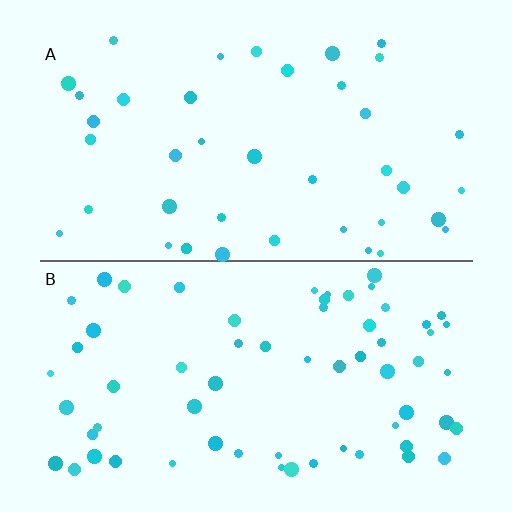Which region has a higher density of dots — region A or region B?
B (the bottom).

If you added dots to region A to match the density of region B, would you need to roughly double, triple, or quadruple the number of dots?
Approximately double.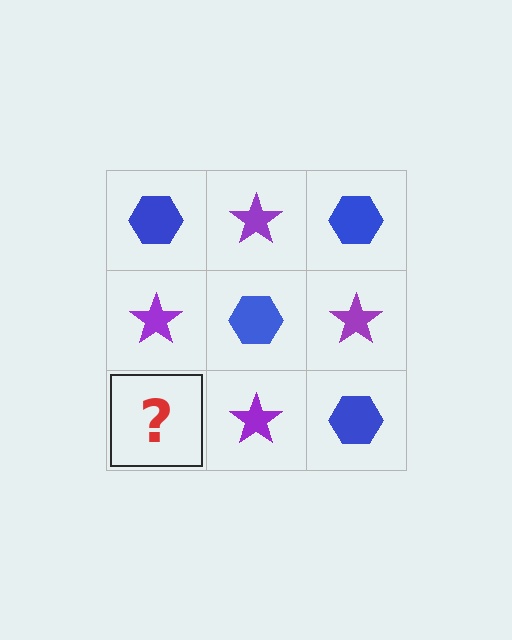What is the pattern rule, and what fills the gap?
The rule is that it alternates blue hexagon and purple star in a checkerboard pattern. The gap should be filled with a blue hexagon.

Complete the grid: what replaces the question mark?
The question mark should be replaced with a blue hexagon.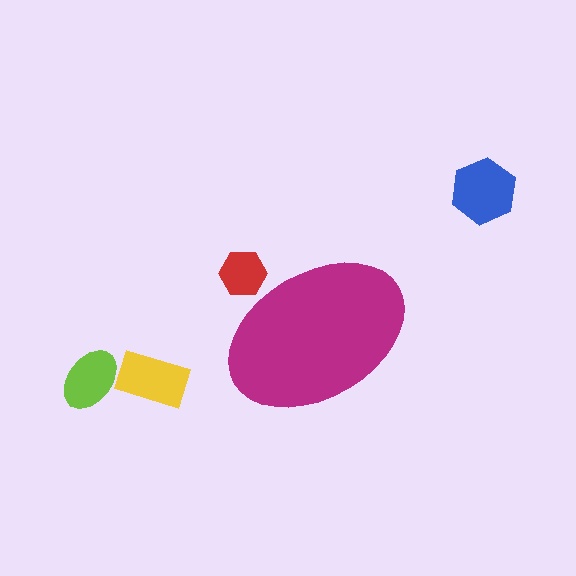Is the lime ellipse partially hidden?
No, the lime ellipse is fully visible.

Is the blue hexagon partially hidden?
No, the blue hexagon is fully visible.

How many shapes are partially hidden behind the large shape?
1 shape is partially hidden.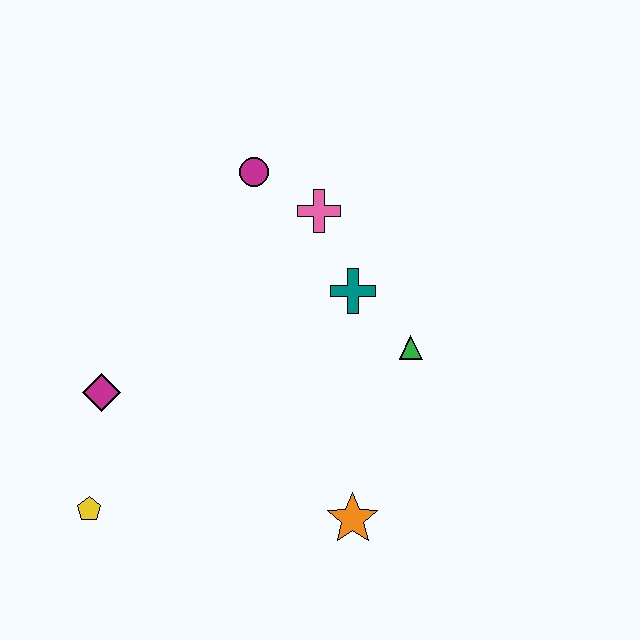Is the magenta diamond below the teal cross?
Yes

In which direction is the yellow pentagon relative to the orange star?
The yellow pentagon is to the left of the orange star.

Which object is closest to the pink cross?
The magenta circle is closest to the pink cross.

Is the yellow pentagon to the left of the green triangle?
Yes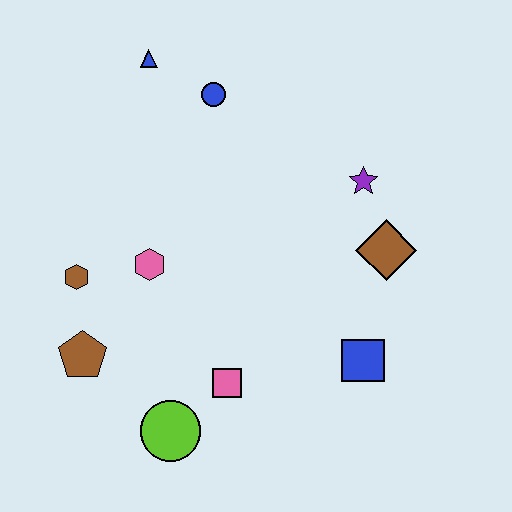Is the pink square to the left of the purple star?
Yes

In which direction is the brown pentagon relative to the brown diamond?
The brown pentagon is to the left of the brown diamond.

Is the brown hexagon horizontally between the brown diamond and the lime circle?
No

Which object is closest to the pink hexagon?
The brown hexagon is closest to the pink hexagon.